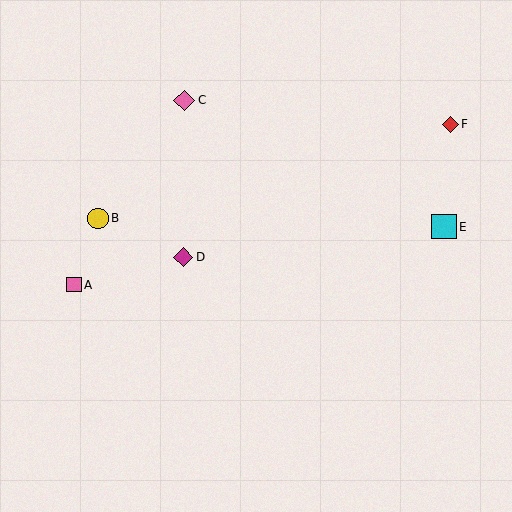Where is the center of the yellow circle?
The center of the yellow circle is at (98, 218).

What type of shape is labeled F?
Shape F is a red diamond.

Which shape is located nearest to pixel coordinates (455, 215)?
The cyan square (labeled E) at (444, 227) is nearest to that location.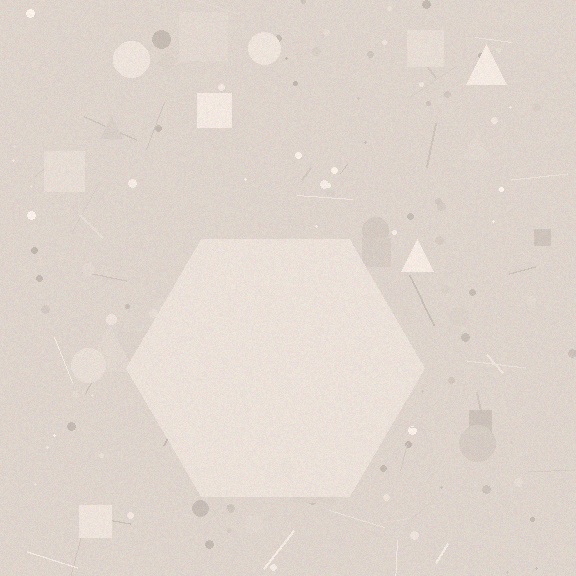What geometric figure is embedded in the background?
A hexagon is embedded in the background.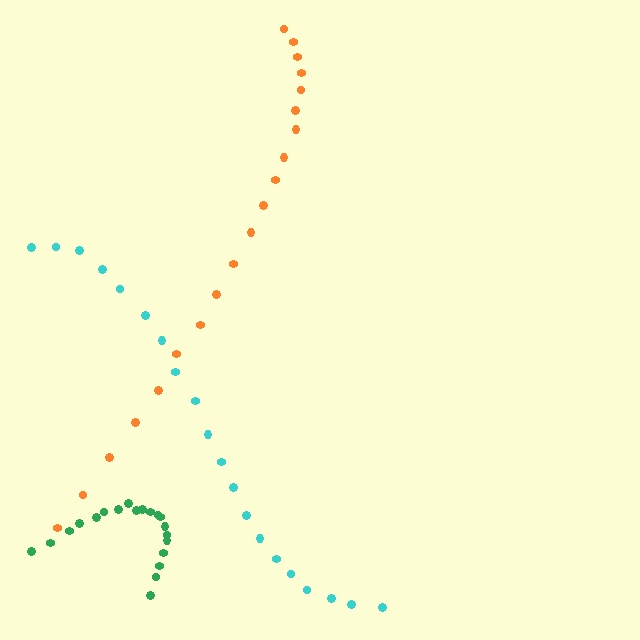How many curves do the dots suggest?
There are 3 distinct paths.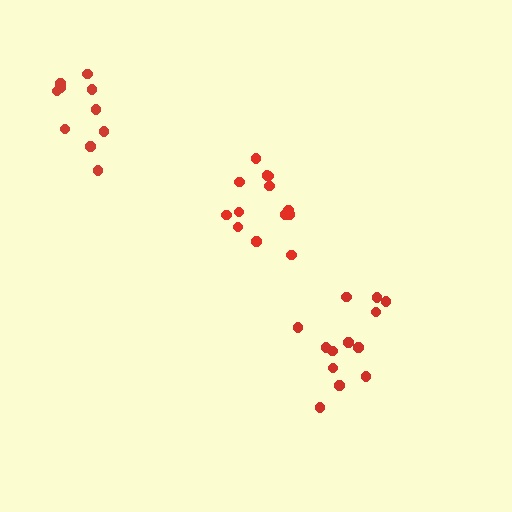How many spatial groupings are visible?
There are 3 spatial groupings.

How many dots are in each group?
Group 1: 13 dots, Group 2: 13 dots, Group 3: 10 dots (36 total).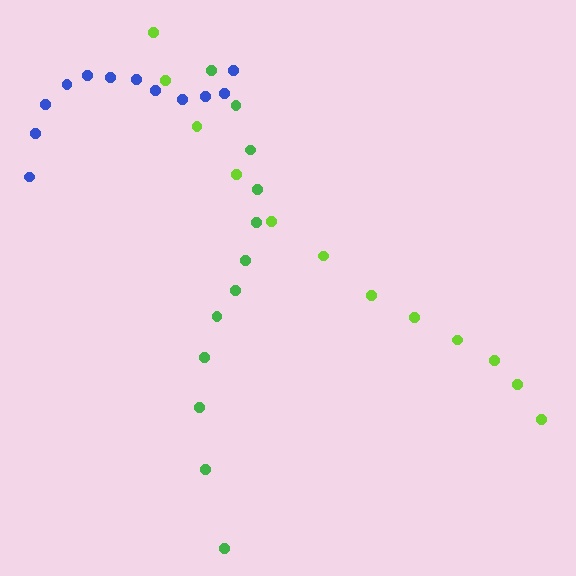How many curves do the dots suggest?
There are 3 distinct paths.